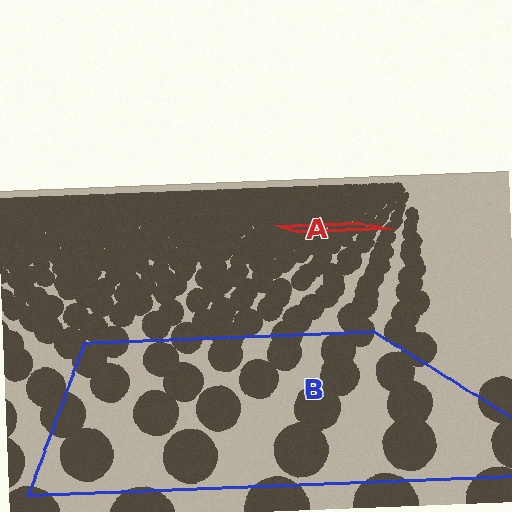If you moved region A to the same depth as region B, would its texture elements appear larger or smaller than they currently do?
They would appear larger. At a closer depth, the same texture elements are projected at a bigger on-screen size.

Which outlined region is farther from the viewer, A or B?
Region A is farther from the viewer — the texture elements inside it appear smaller and more densely packed.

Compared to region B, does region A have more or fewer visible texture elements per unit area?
Region A has more texture elements per unit area — they are packed more densely because it is farther away.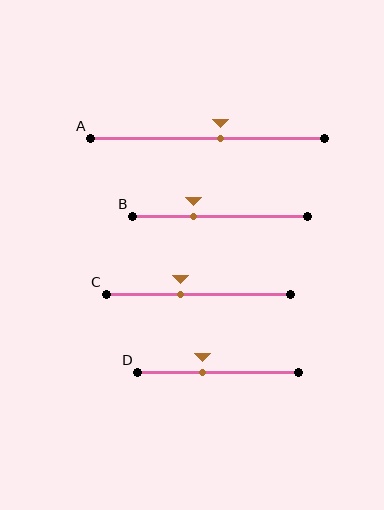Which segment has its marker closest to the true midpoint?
Segment A has its marker closest to the true midpoint.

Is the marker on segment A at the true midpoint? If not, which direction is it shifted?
No, the marker on segment A is shifted to the right by about 6% of the segment length.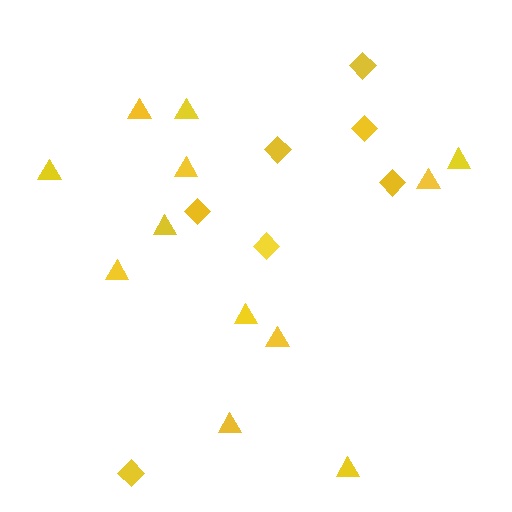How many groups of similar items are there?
There are 2 groups: one group of triangles (12) and one group of diamonds (7).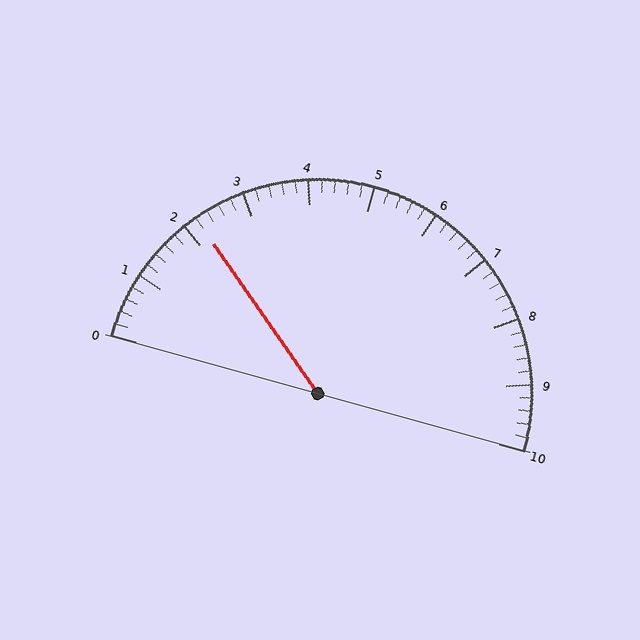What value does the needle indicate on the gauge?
The needle indicates approximately 2.2.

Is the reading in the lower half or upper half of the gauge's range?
The reading is in the lower half of the range (0 to 10).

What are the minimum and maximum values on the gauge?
The gauge ranges from 0 to 10.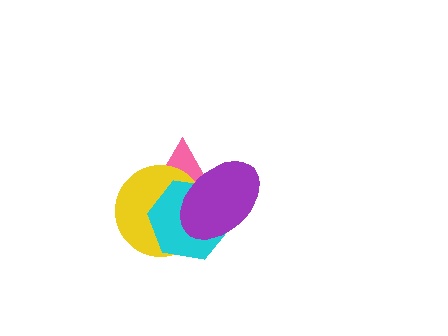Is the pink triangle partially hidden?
Yes, it is partially covered by another shape.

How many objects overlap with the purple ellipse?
3 objects overlap with the purple ellipse.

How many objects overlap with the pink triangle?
3 objects overlap with the pink triangle.